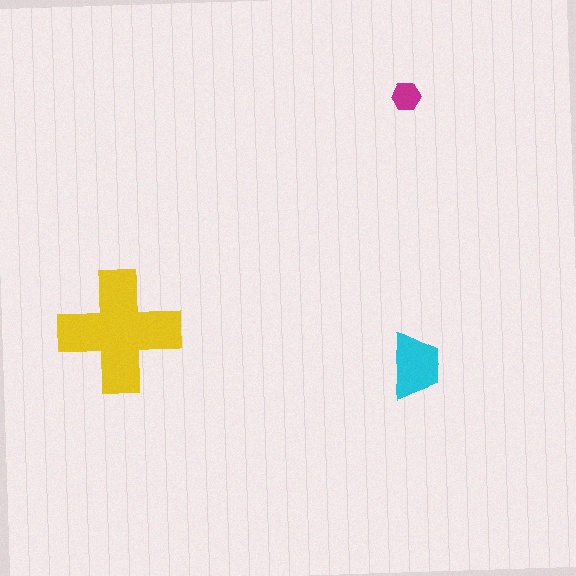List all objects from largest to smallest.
The yellow cross, the cyan trapezoid, the magenta hexagon.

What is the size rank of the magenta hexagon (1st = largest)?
3rd.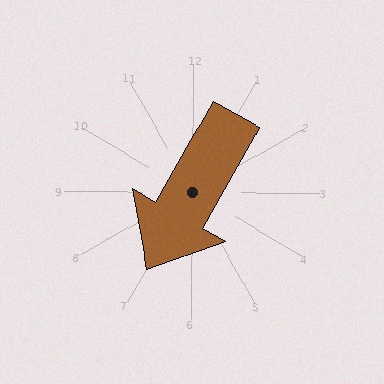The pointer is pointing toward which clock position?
Roughly 7 o'clock.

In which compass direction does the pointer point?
Southwest.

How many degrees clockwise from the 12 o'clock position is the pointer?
Approximately 210 degrees.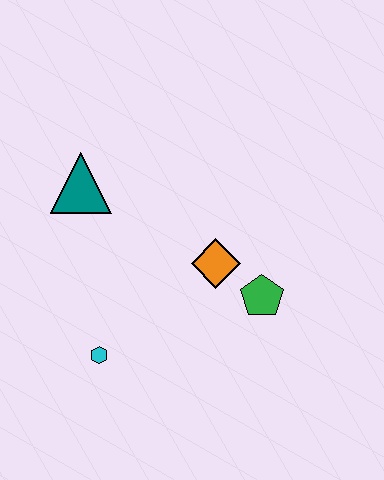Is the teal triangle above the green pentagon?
Yes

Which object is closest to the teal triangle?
The orange diamond is closest to the teal triangle.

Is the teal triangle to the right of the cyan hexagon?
No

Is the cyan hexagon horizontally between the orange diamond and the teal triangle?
Yes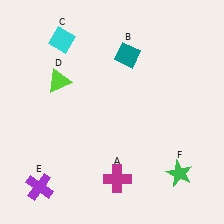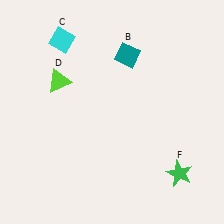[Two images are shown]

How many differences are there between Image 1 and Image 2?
There are 2 differences between the two images.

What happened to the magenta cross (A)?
The magenta cross (A) was removed in Image 2. It was in the bottom-right area of Image 1.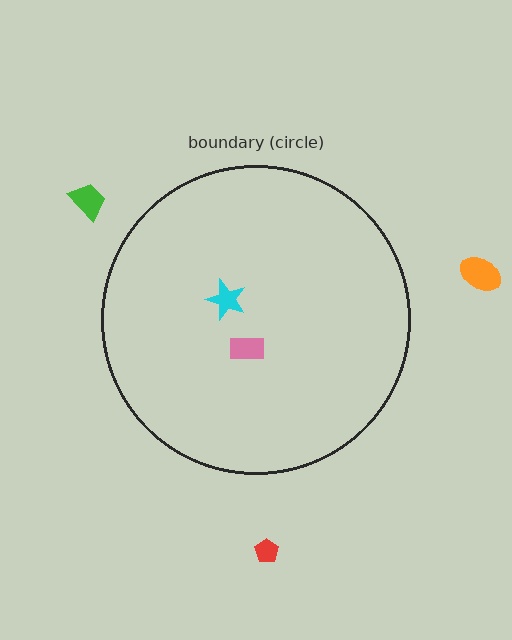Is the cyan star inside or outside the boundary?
Inside.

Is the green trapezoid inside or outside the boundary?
Outside.